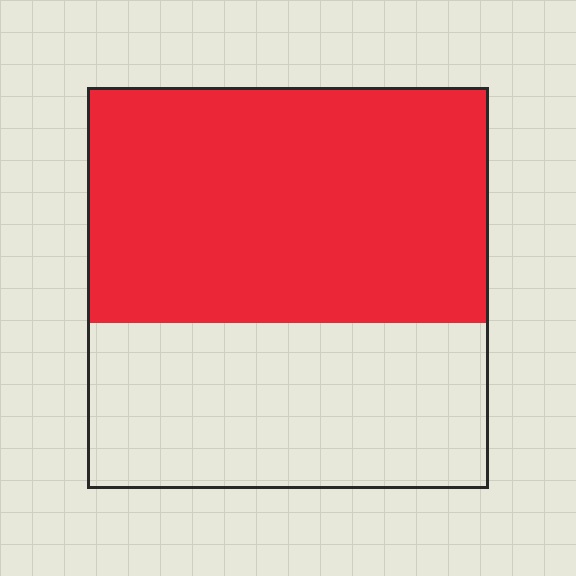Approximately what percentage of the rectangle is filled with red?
Approximately 60%.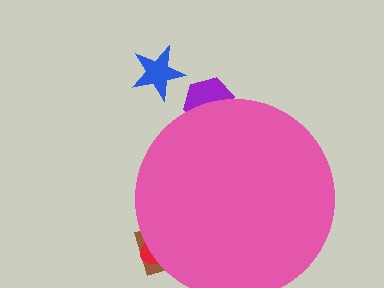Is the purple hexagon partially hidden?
Yes, the purple hexagon is partially hidden behind the pink circle.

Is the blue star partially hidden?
No, the blue star is fully visible.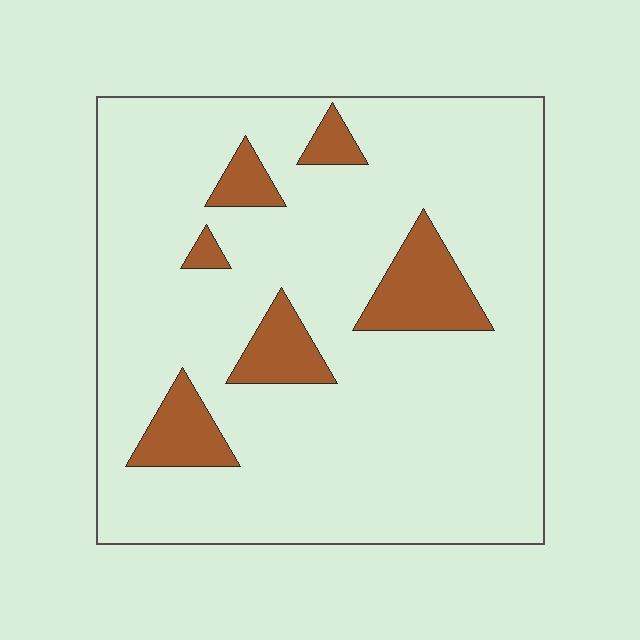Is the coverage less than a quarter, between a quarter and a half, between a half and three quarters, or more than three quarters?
Less than a quarter.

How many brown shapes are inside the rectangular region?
6.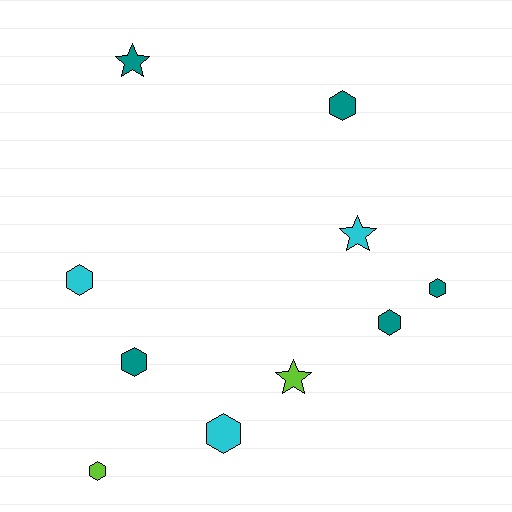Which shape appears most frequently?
Hexagon, with 7 objects.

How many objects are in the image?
There are 10 objects.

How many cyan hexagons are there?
There are 2 cyan hexagons.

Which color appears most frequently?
Teal, with 5 objects.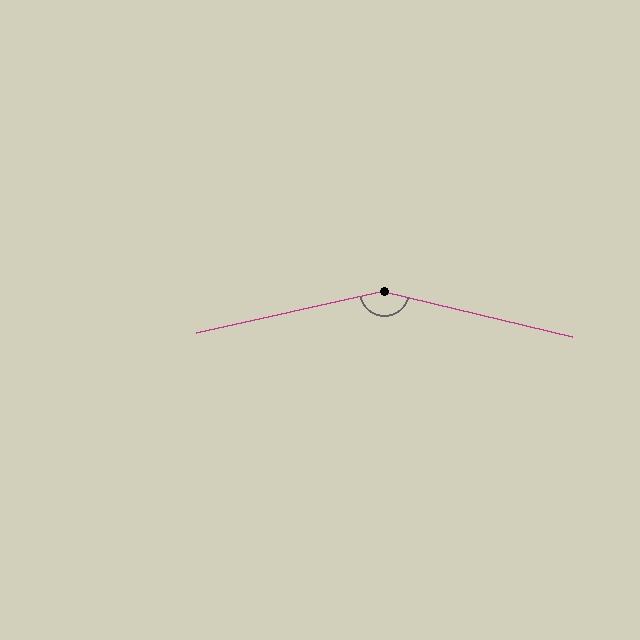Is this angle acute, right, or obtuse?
It is obtuse.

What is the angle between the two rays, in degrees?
Approximately 154 degrees.